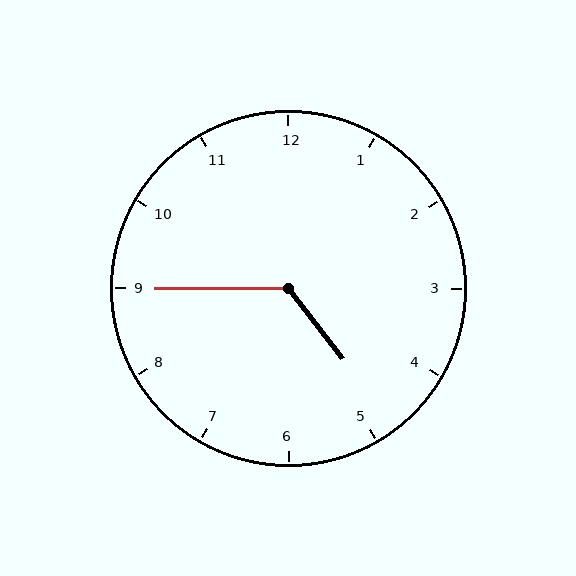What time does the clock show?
4:45.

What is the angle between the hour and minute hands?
Approximately 128 degrees.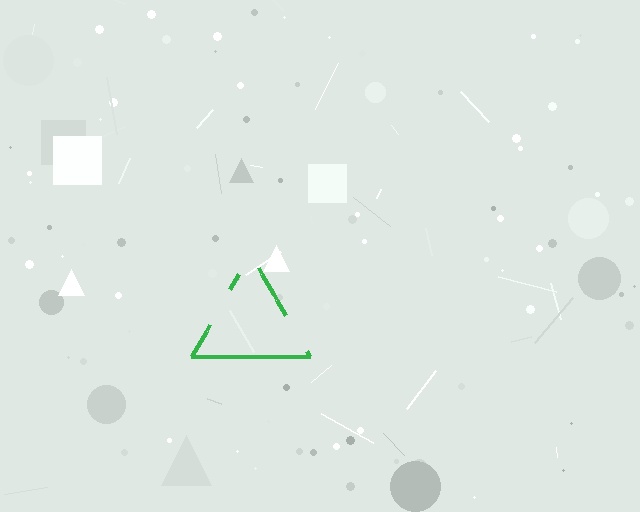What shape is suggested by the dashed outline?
The dashed outline suggests a triangle.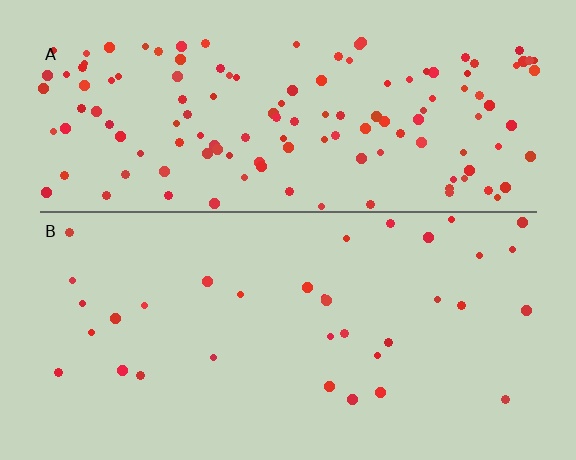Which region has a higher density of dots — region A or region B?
A (the top).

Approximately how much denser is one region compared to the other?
Approximately 3.9× — region A over region B.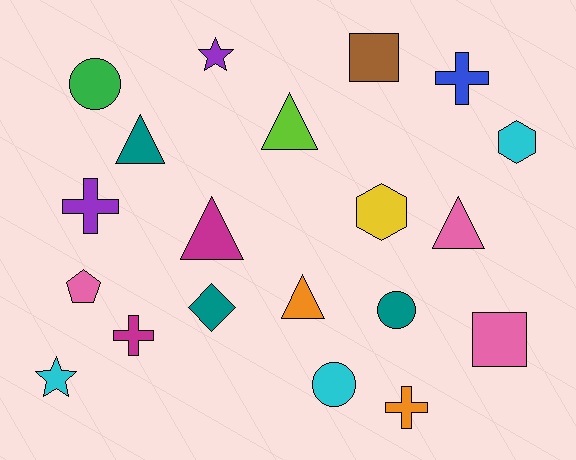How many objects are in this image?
There are 20 objects.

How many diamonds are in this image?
There is 1 diamond.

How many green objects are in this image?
There is 1 green object.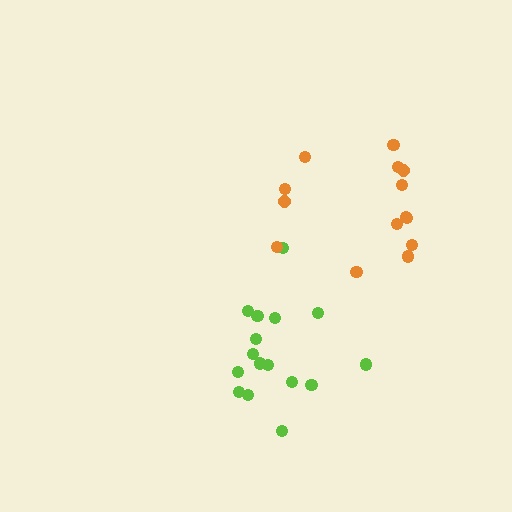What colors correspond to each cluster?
The clusters are colored: lime, orange.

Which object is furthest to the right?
The orange cluster is rightmost.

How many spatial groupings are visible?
There are 2 spatial groupings.